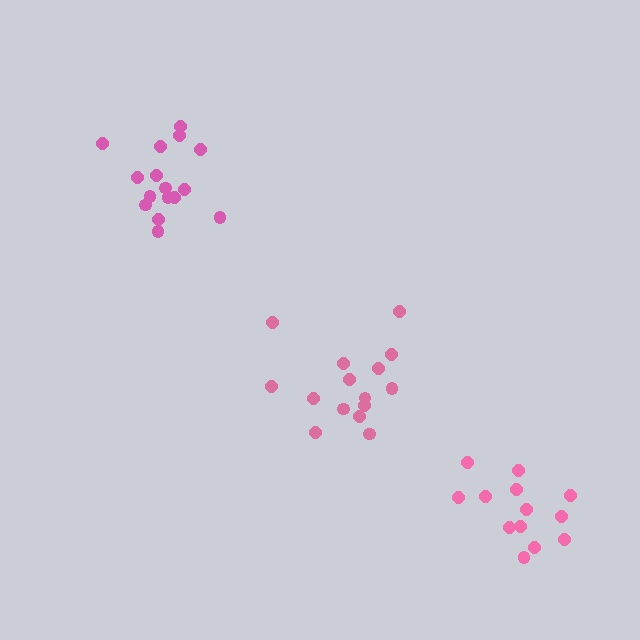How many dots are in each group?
Group 1: 15 dots, Group 2: 16 dots, Group 3: 13 dots (44 total).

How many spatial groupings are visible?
There are 3 spatial groupings.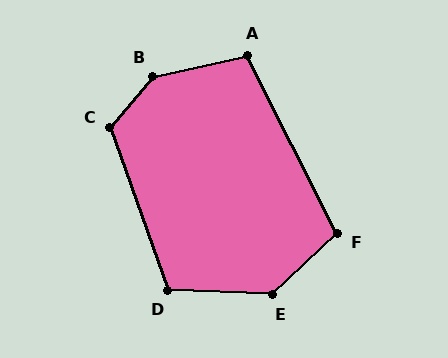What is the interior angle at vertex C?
Approximately 121 degrees (obtuse).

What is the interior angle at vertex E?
Approximately 134 degrees (obtuse).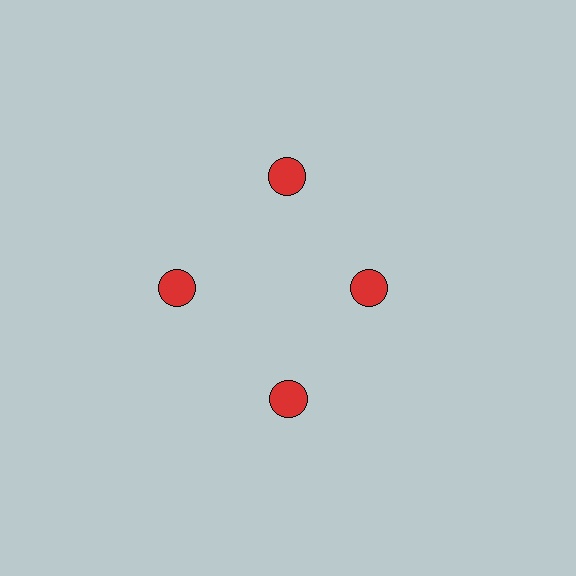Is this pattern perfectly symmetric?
No. The 4 red circles are arranged in a ring, but one element near the 3 o'clock position is pulled inward toward the center, breaking the 4-fold rotational symmetry.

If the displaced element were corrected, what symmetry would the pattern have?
It would have 4-fold rotational symmetry — the pattern would map onto itself every 90 degrees.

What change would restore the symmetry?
The symmetry would be restored by moving it outward, back onto the ring so that all 4 circles sit at equal angles and equal distance from the center.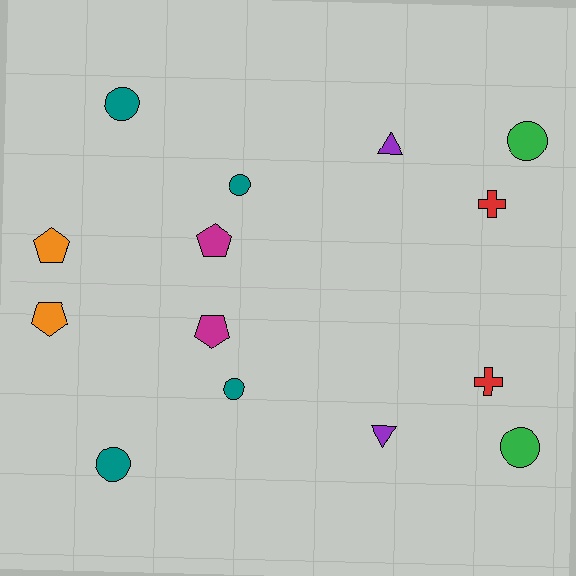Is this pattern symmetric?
Yes, this pattern has bilateral (reflection) symmetry.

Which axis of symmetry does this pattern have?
The pattern has a horizontal axis of symmetry running through the center of the image.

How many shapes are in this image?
There are 14 shapes in this image.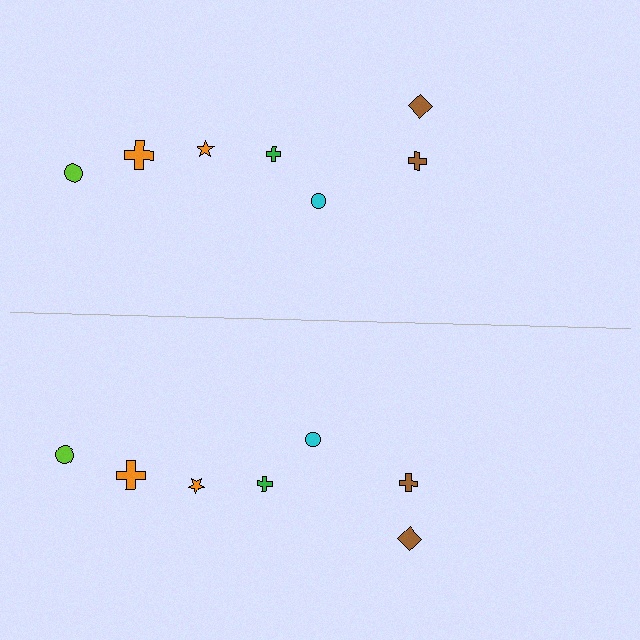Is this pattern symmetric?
Yes, this pattern has bilateral (reflection) symmetry.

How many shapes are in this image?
There are 14 shapes in this image.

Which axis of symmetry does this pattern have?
The pattern has a horizontal axis of symmetry running through the center of the image.